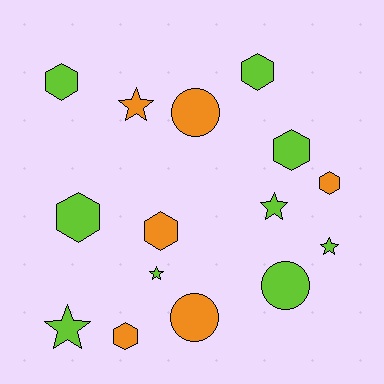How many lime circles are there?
There is 1 lime circle.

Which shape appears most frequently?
Hexagon, with 7 objects.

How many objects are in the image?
There are 15 objects.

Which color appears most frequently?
Lime, with 9 objects.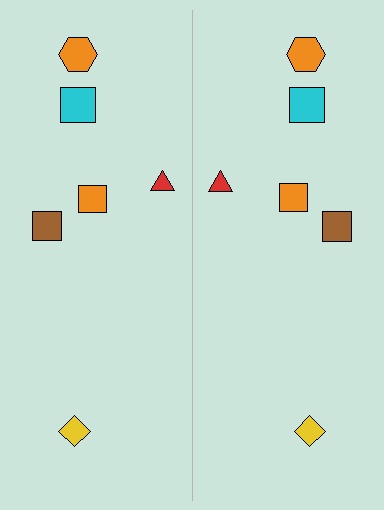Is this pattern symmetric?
Yes, this pattern has bilateral (reflection) symmetry.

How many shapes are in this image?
There are 12 shapes in this image.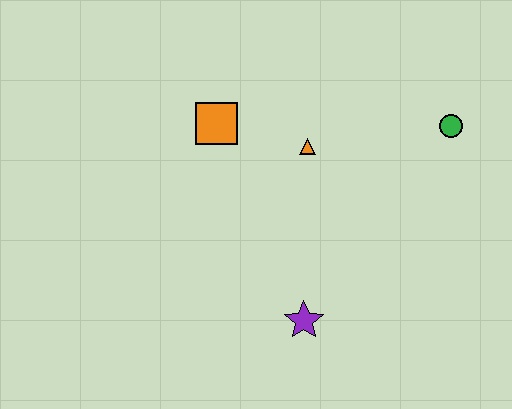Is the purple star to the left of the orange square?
No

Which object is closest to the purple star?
The orange triangle is closest to the purple star.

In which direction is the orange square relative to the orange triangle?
The orange square is to the left of the orange triangle.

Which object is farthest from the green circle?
The purple star is farthest from the green circle.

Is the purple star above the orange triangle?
No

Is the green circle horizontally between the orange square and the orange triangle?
No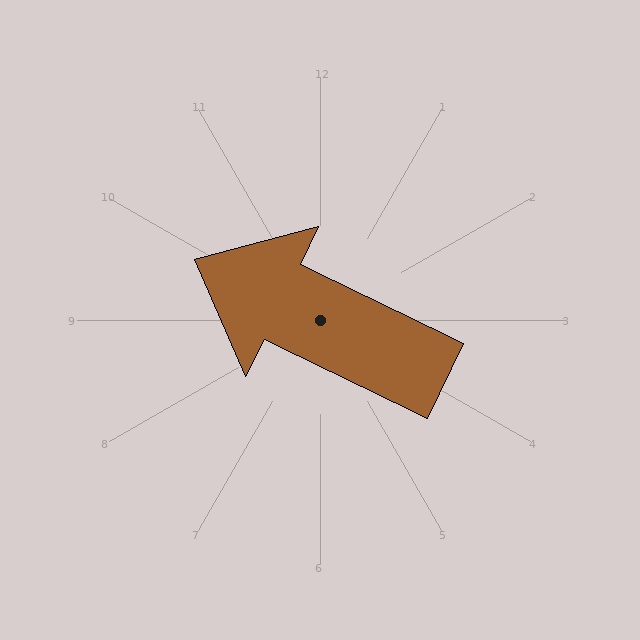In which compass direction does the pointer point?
Northwest.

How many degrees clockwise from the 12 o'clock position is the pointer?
Approximately 296 degrees.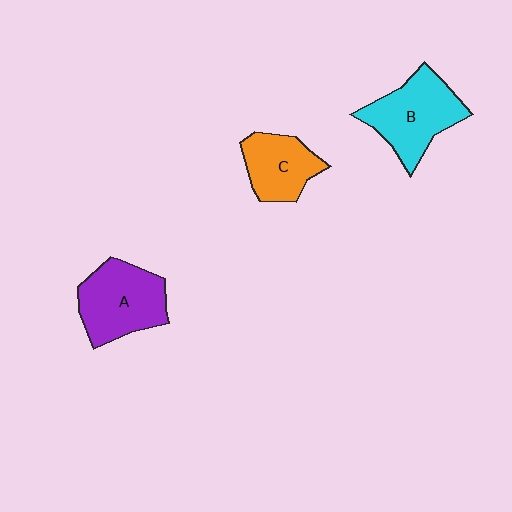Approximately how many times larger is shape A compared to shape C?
Approximately 1.4 times.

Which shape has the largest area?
Shape B (cyan).